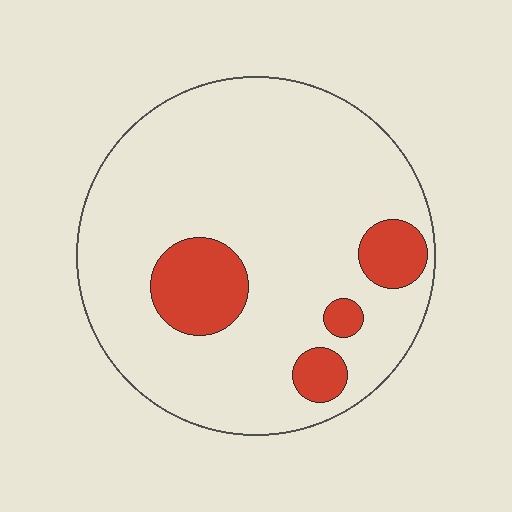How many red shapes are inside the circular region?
4.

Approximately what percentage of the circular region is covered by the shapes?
Approximately 15%.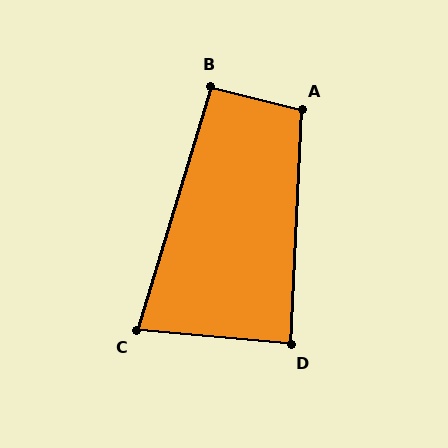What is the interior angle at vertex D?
Approximately 87 degrees (approximately right).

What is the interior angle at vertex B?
Approximately 93 degrees (approximately right).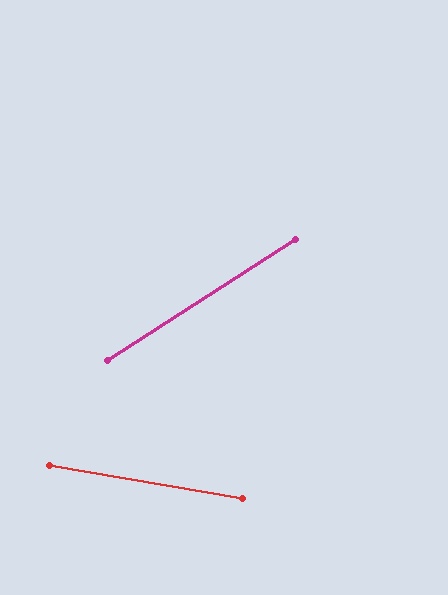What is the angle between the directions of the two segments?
Approximately 43 degrees.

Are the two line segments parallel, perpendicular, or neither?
Neither parallel nor perpendicular — they differ by about 43°.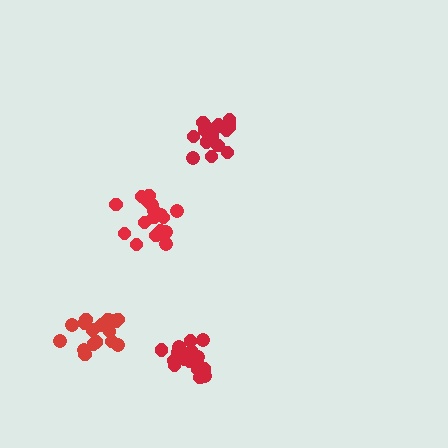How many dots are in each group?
Group 1: 19 dots, Group 2: 18 dots, Group 3: 17 dots, Group 4: 18 dots (72 total).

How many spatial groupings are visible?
There are 4 spatial groupings.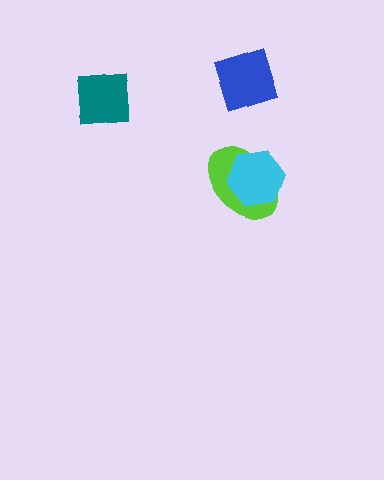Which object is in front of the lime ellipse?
The cyan hexagon is in front of the lime ellipse.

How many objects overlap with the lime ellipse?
1 object overlaps with the lime ellipse.